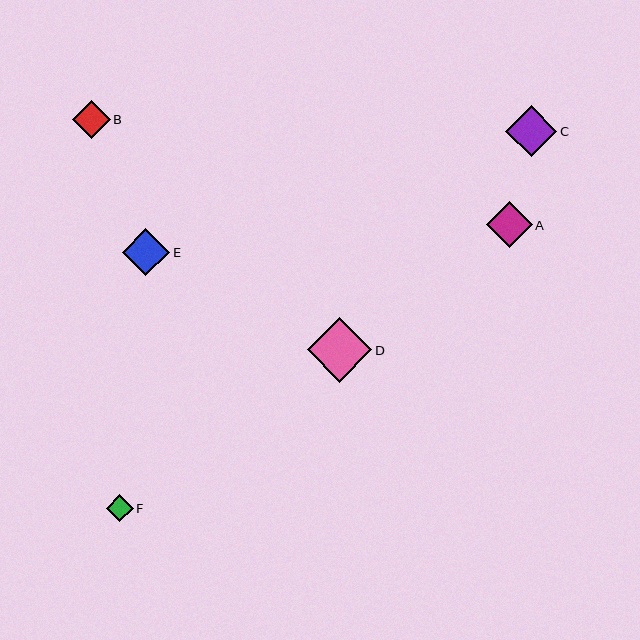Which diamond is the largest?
Diamond D is the largest with a size of approximately 65 pixels.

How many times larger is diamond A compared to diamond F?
Diamond A is approximately 1.7 times the size of diamond F.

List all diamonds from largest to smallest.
From largest to smallest: D, C, E, A, B, F.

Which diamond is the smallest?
Diamond F is the smallest with a size of approximately 27 pixels.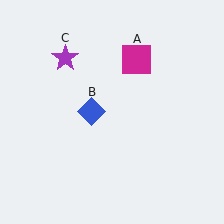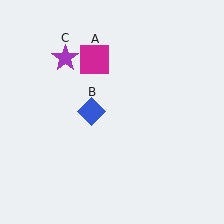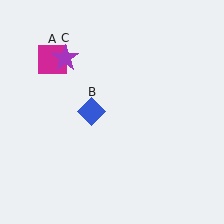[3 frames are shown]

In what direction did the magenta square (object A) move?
The magenta square (object A) moved left.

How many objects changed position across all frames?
1 object changed position: magenta square (object A).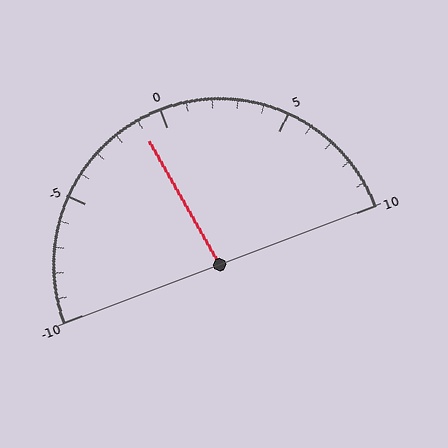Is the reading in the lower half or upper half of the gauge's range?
The reading is in the lower half of the range (-10 to 10).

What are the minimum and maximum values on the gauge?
The gauge ranges from -10 to 10.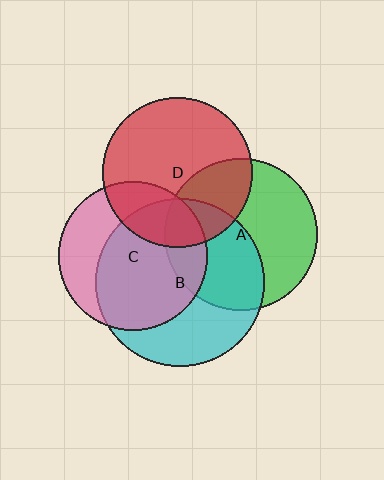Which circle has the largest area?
Circle B (cyan).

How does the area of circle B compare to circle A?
Approximately 1.2 times.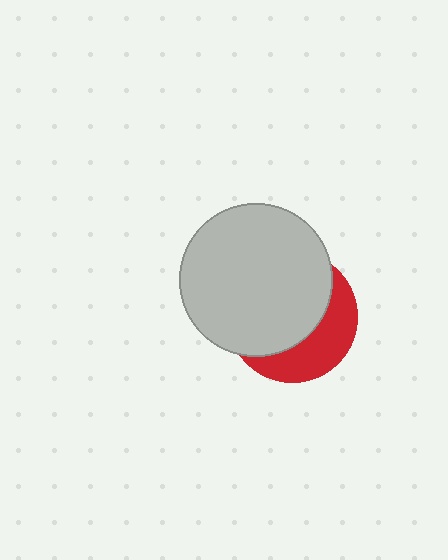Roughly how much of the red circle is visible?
A small part of it is visible (roughly 36%).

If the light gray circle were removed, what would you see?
You would see the complete red circle.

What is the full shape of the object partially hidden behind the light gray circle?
The partially hidden object is a red circle.